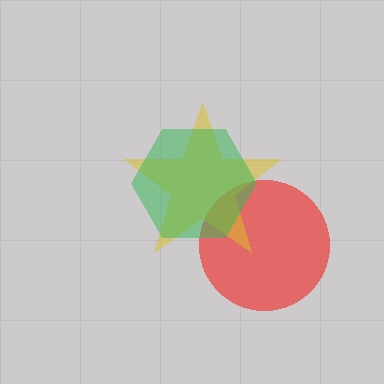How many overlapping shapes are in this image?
There are 3 overlapping shapes in the image.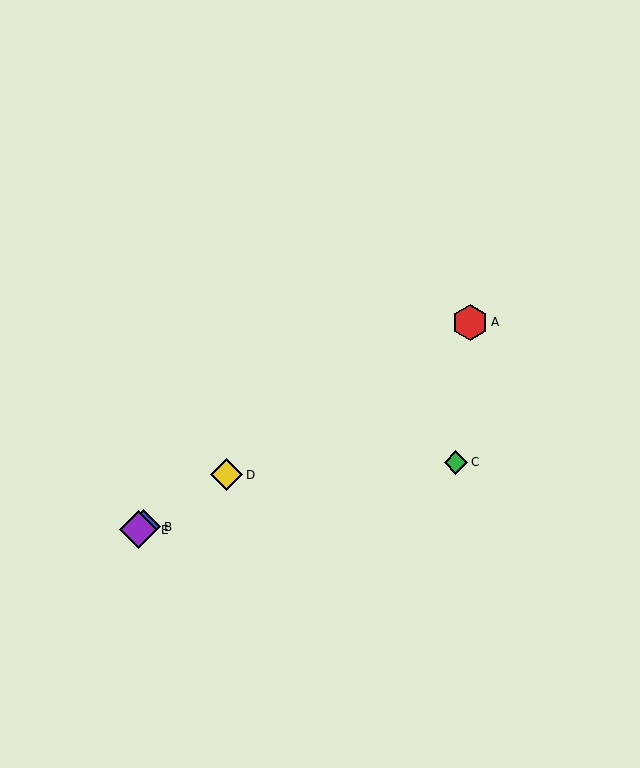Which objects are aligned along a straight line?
Objects A, B, D, E are aligned along a straight line.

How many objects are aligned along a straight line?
4 objects (A, B, D, E) are aligned along a straight line.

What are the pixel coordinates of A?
Object A is at (470, 322).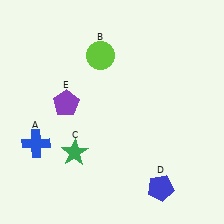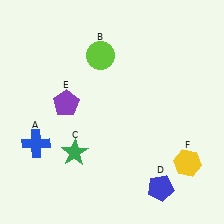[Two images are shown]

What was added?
A yellow hexagon (F) was added in Image 2.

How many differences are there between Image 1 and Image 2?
There is 1 difference between the two images.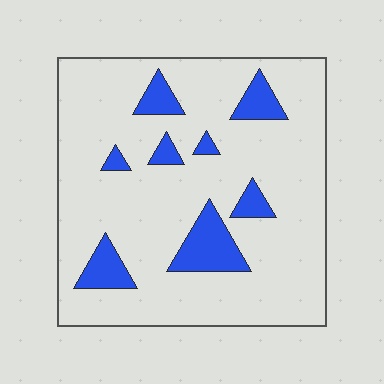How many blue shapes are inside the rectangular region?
8.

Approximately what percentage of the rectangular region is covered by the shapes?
Approximately 15%.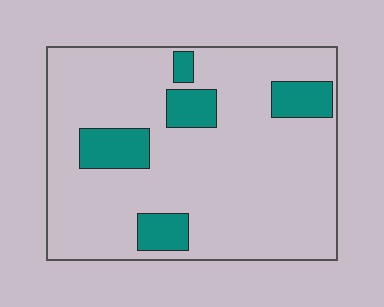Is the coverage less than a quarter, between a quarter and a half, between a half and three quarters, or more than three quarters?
Less than a quarter.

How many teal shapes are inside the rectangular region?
5.